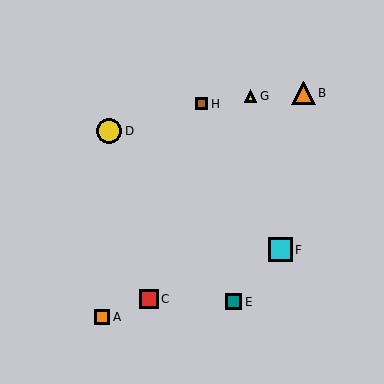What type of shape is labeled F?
Shape F is a cyan square.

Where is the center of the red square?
The center of the red square is at (149, 299).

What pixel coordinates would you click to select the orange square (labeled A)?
Click at (102, 317) to select the orange square A.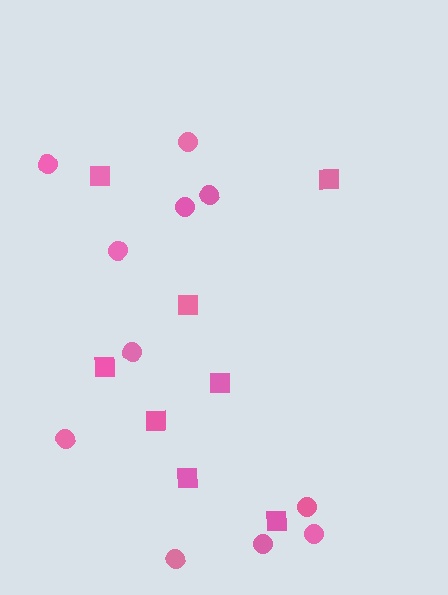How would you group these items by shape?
There are 2 groups: one group of squares (8) and one group of circles (11).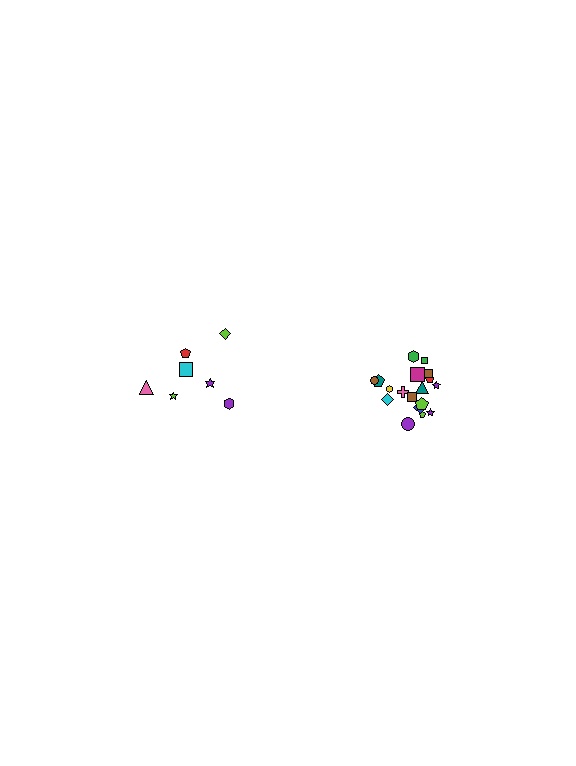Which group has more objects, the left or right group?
The right group.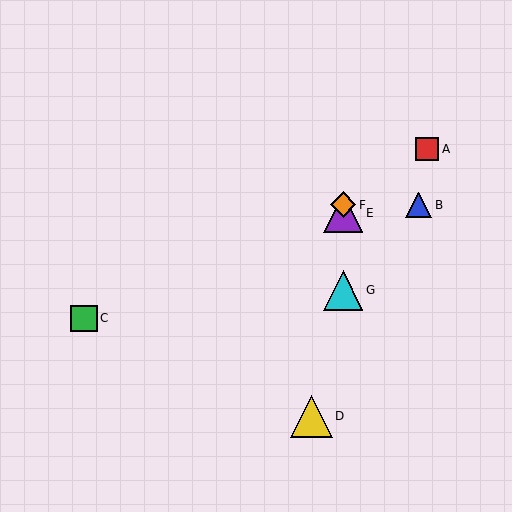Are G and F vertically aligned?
Yes, both are at x≈343.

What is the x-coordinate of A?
Object A is at x≈427.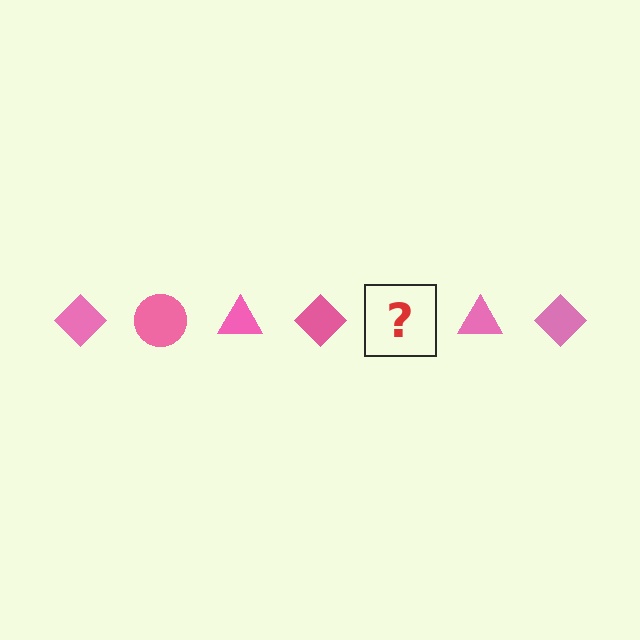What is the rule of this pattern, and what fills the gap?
The rule is that the pattern cycles through diamond, circle, triangle shapes in pink. The gap should be filled with a pink circle.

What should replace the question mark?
The question mark should be replaced with a pink circle.